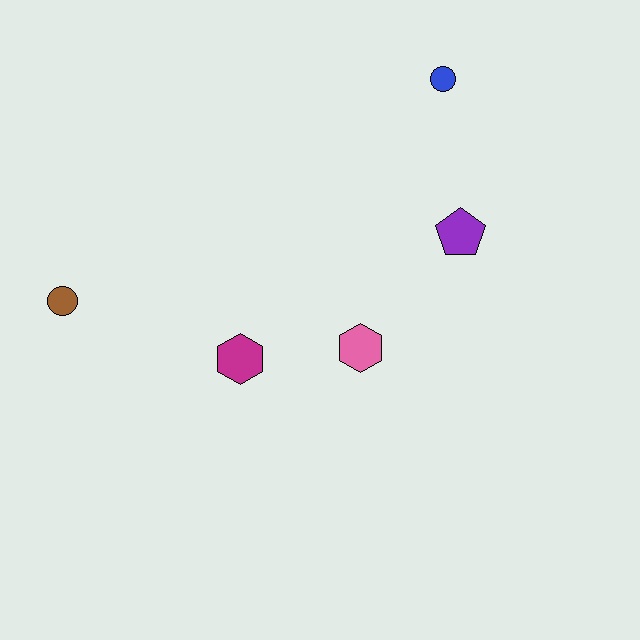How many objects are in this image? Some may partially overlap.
There are 5 objects.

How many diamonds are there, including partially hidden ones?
There are no diamonds.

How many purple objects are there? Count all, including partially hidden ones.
There is 1 purple object.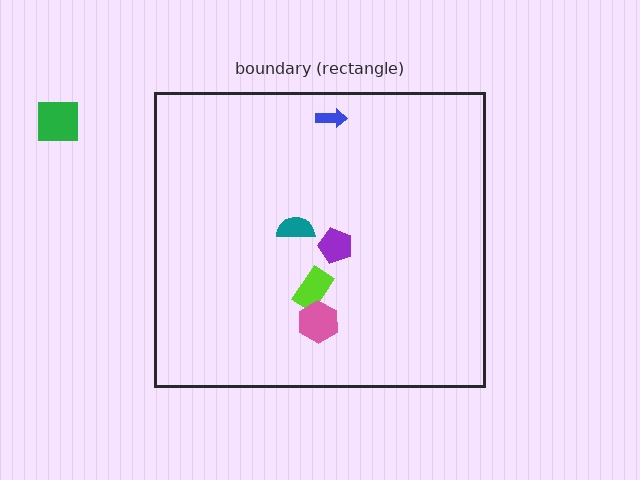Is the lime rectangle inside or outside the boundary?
Inside.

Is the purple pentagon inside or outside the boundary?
Inside.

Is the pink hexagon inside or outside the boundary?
Inside.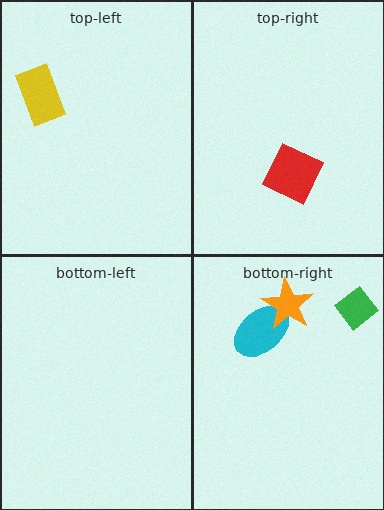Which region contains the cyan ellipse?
The bottom-right region.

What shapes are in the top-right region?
The red square.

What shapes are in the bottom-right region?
The cyan ellipse, the green diamond, the orange star.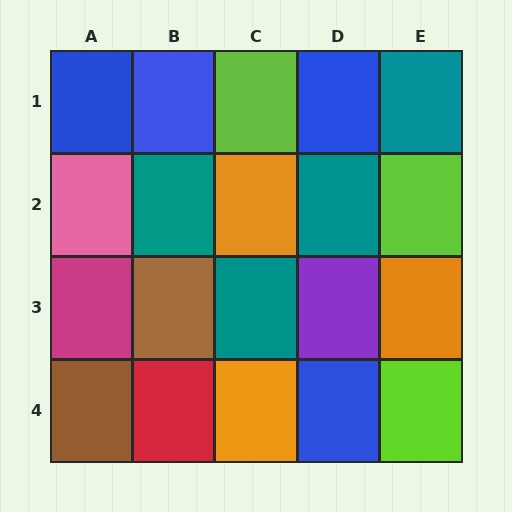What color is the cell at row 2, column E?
Lime.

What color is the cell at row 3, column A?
Magenta.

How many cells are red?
1 cell is red.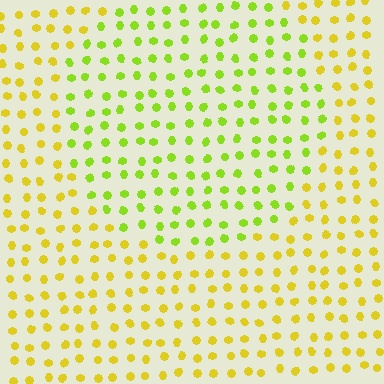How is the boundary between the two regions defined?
The boundary is defined purely by a slight shift in hue (about 33 degrees). Spacing, size, and orientation are identical on both sides.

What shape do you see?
I see a circle.